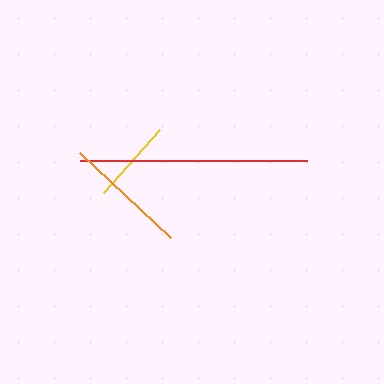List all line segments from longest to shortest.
From longest to shortest: red, orange, yellow.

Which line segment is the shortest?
The yellow line is the shortest at approximately 84 pixels.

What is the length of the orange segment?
The orange segment is approximately 125 pixels long.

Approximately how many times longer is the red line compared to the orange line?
The red line is approximately 1.8 times the length of the orange line.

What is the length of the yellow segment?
The yellow segment is approximately 84 pixels long.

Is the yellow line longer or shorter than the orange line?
The orange line is longer than the yellow line.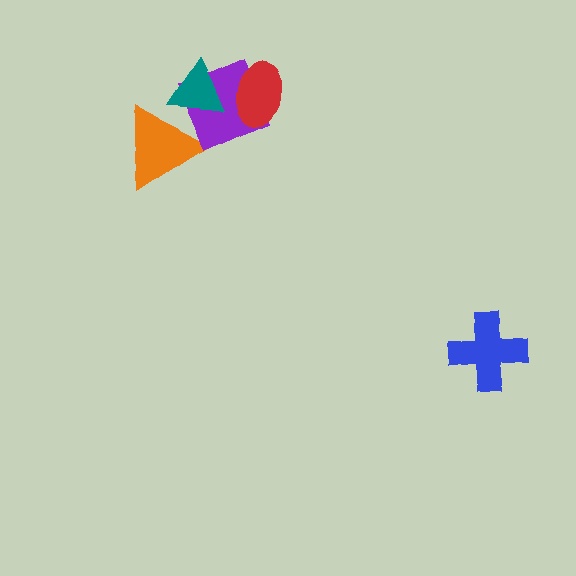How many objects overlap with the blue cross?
0 objects overlap with the blue cross.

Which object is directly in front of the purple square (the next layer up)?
The teal triangle is directly in front of the purple square.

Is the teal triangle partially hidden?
No, no other shape covers it.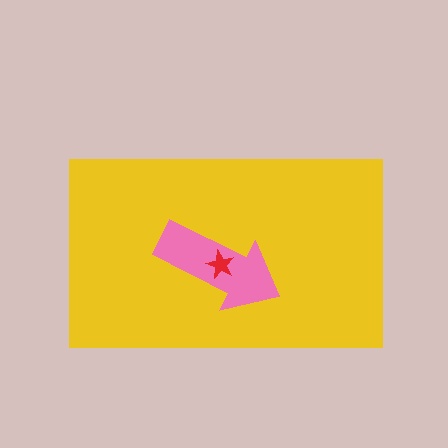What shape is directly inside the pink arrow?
The red star.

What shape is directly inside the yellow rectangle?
The pink arrow.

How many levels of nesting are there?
3.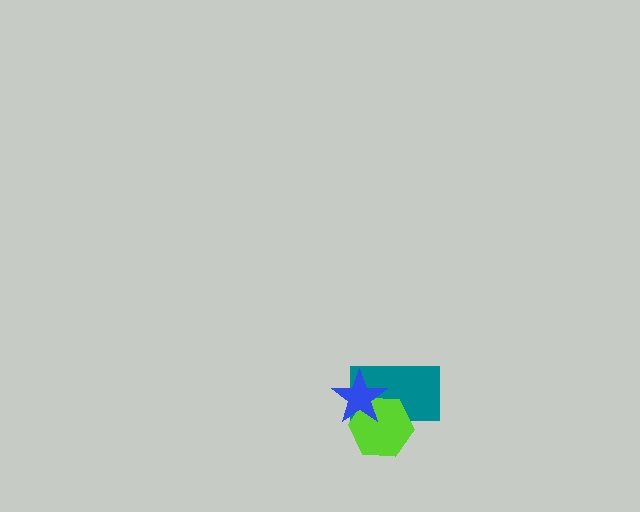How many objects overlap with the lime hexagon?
2 objects overlap with the lime hexagon.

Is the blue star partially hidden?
No, no other shape covers it.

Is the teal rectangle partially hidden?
Yes, it is partially covered by another shape.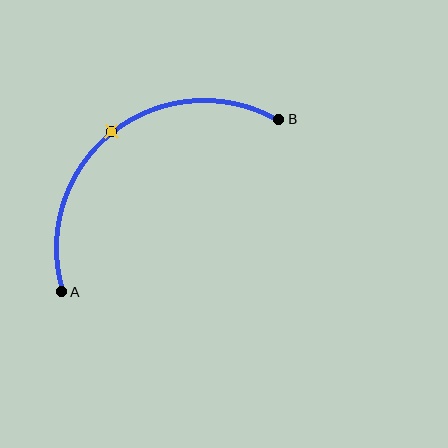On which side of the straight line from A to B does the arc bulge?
The arc bulges above and to the left of the straight line connecting A and B.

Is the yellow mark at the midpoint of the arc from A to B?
Yes. The yellow mark lies on the arc at equal arc-length from both A and B — it is the arc midpoint.